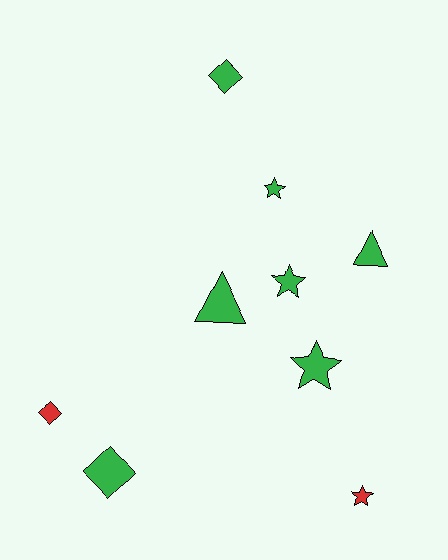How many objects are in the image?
There are 9 objects.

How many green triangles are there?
There are 2 green triangles.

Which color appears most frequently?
Green, with 7 objects.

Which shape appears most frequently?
Star, with 4 objects.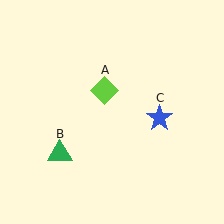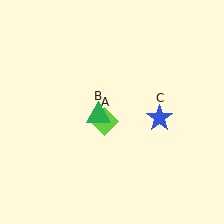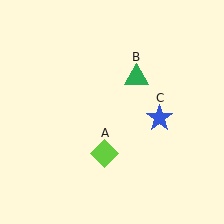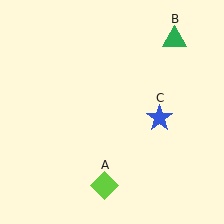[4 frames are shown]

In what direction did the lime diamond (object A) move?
The lime diamond (object A) moved down.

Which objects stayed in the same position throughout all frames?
Blue star (object C) remained stationary.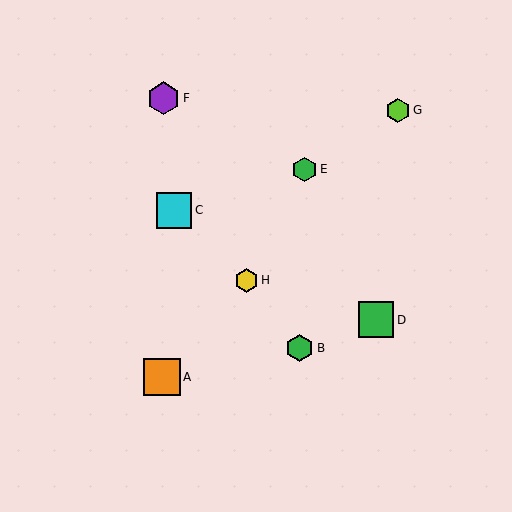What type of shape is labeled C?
Shape C is a cyan square.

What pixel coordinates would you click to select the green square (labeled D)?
Click at (376, 320) to select the green square D.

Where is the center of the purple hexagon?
The center of the purple hexagon is at (164, 98).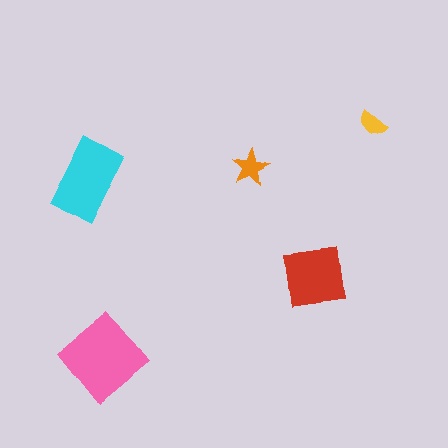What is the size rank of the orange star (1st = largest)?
4th.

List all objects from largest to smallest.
The pink diamond, the cyan rectangle, the red square, the orange star, the yellow semicircle.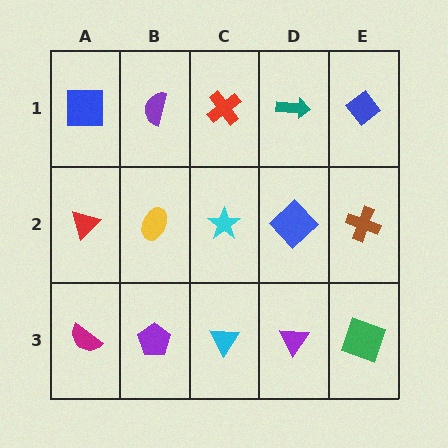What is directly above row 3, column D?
A blue diamond.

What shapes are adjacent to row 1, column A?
A red triangle (row 2, column A), a purple semicircle (row 1, column B).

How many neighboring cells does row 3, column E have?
2.